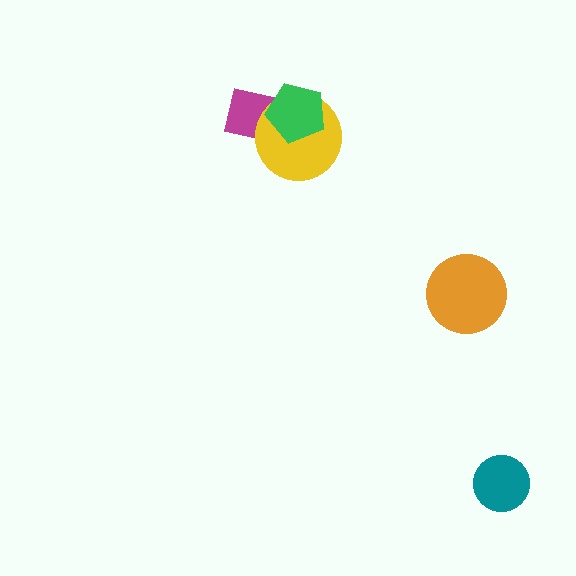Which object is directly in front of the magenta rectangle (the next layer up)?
The yellow circle is directly in front of the magenta rectangle.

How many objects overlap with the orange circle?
0 objects overlap with the orange circle.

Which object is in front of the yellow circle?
The green pentagon is in front of the yellow circle.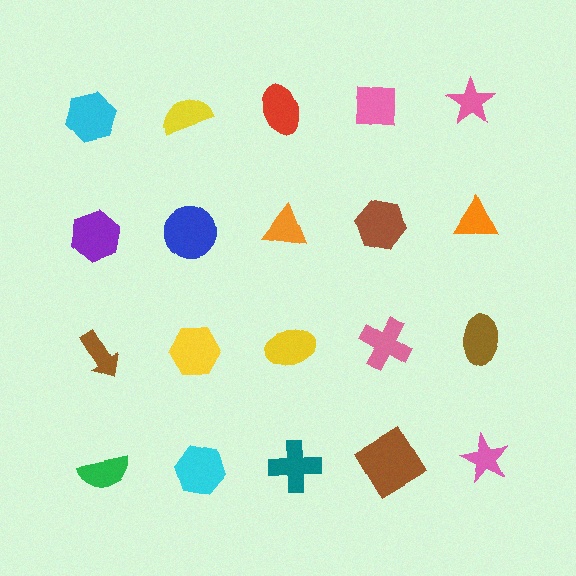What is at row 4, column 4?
A brown diamond.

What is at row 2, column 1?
A purple hexagon.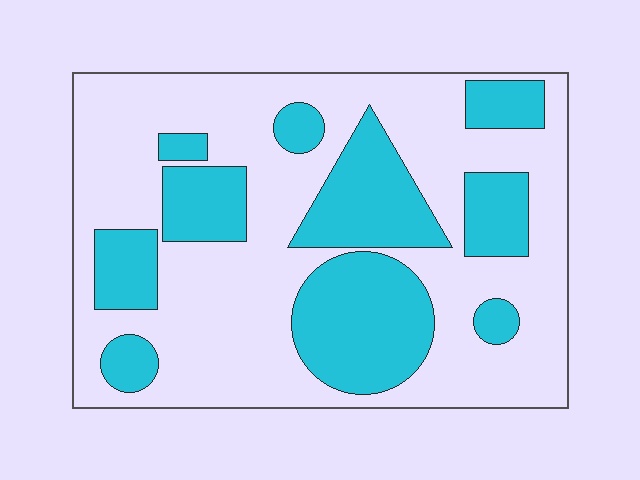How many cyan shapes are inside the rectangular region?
10.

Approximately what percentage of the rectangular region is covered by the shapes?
Approximately 35%.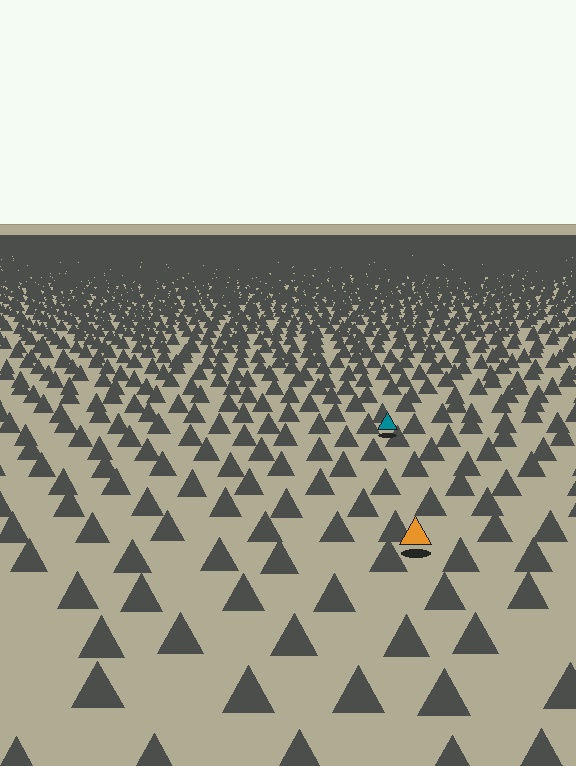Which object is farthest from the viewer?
The teal triangle is farthest from the viewer. It appears smaller and the ground texture around it is denser.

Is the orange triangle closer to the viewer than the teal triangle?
Yes. The orange triangle is closer — you can tell from the texture gradient: the ground texture is coarser near it.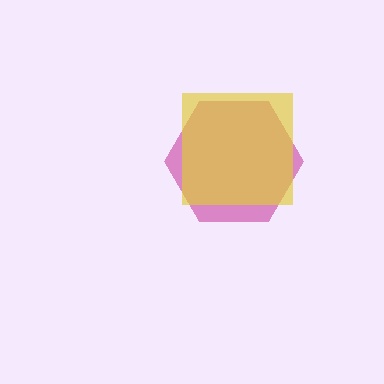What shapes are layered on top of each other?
The layered shapes are: a magenta hexagon, a yellow square.